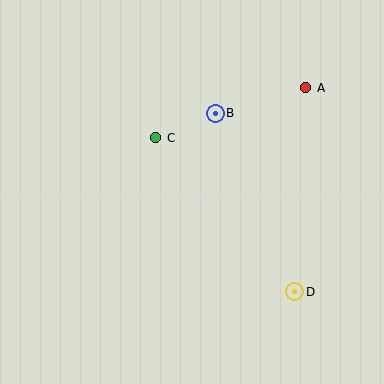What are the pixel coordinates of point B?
Point B is at (215, 113).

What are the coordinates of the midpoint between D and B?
The midpoint between D and B is at (255, 202).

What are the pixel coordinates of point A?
Point A is at (306, 88).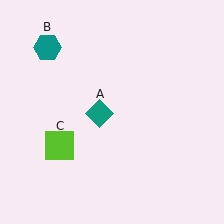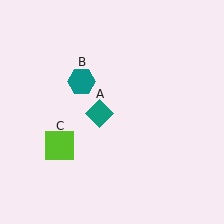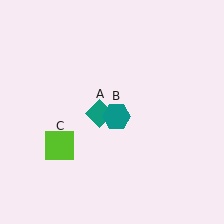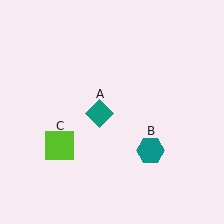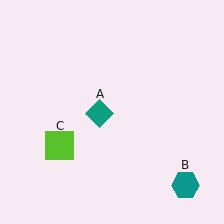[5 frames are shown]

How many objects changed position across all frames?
1 object changed position: teal hexagon (object B).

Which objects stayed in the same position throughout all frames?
Teal diamond (object A) and lime square (object C) remained stationary.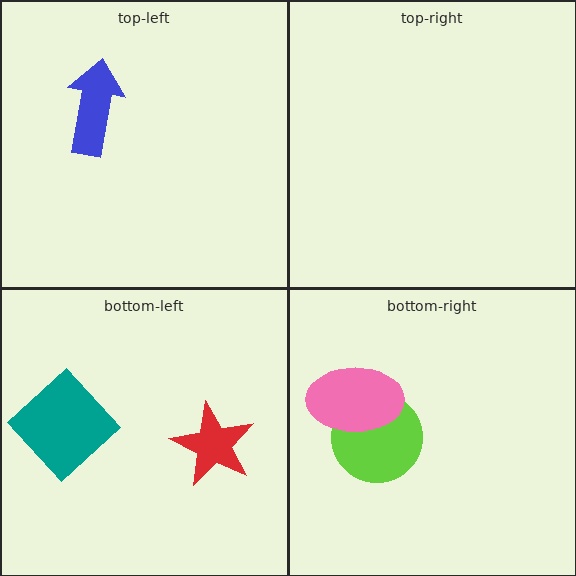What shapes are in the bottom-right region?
The lime circle, the pink ellipse.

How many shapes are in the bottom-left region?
2.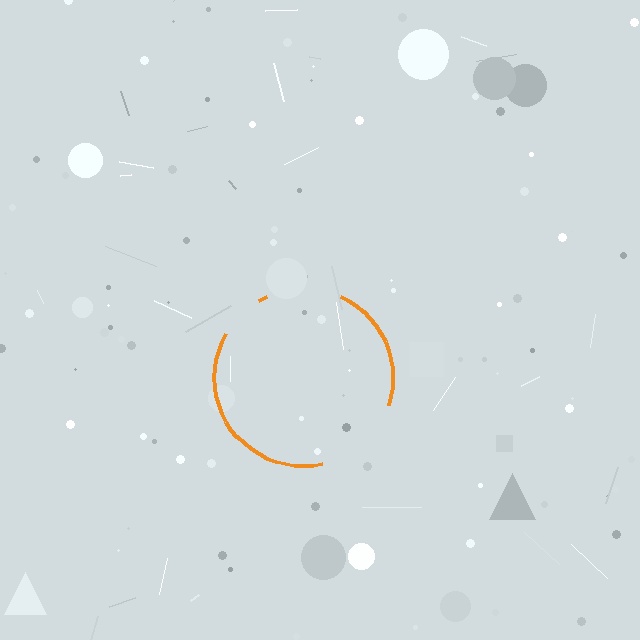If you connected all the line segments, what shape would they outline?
They would outline a circle.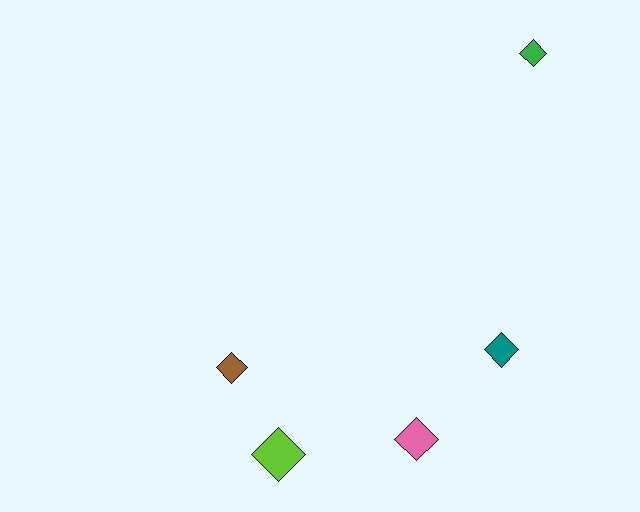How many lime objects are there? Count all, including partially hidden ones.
There is 1 lime object.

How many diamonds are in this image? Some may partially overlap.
There are 5 diamonds.